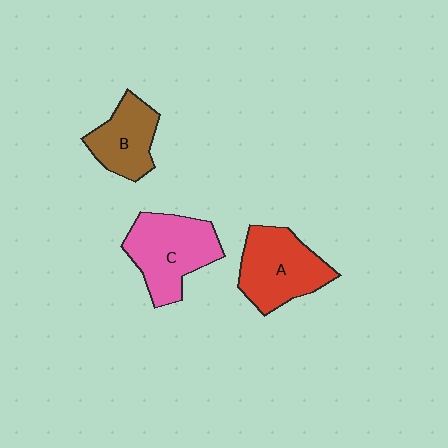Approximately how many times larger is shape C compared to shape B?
Approximately 1.4 times.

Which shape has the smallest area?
Shape B (brown).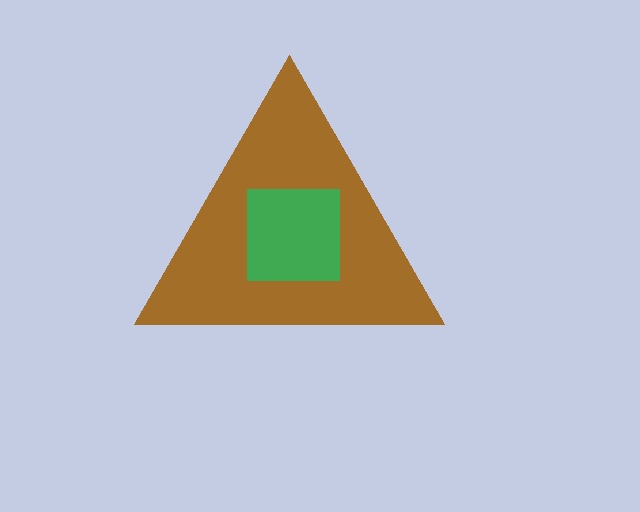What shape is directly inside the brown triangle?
The green square.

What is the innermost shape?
The green square.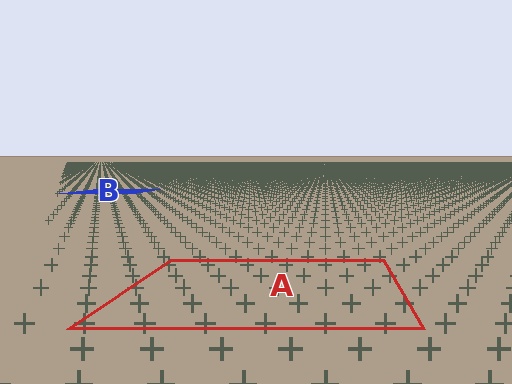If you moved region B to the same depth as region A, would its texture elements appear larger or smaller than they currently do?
They would appear larger. At a closer depth, the same texture elements are projected at a bigger on-screen size.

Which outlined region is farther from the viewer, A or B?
Region B is farther from the viewer — the texture elements inside it appear smaller and more densely packed.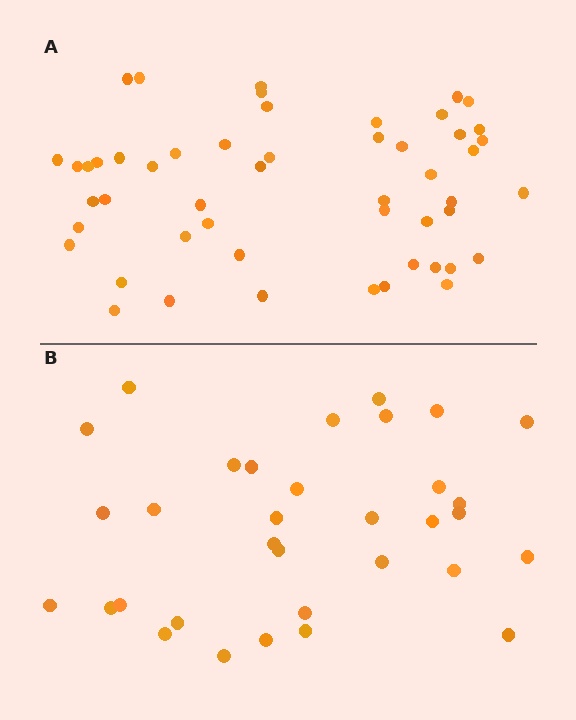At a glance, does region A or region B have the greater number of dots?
Region A (the top region) has more dots.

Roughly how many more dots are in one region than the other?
Region A has approximately 20 more dots than region B.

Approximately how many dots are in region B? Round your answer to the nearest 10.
About 30 dots. (The exact count is 33, which rounds to 30.)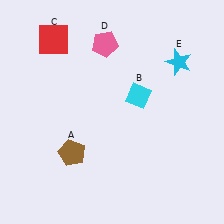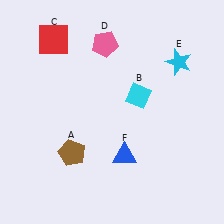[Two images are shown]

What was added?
A blue triangle (F) was added in Image 2.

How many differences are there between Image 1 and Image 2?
There is 1 difference between the two images.